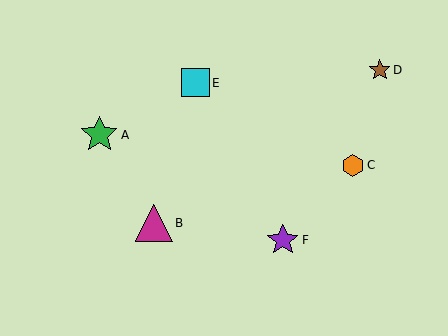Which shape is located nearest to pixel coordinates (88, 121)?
The green star (labeled A) at (99, 135) is nearest to that location.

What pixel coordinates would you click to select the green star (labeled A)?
Click at (99, 135) to select the green star A.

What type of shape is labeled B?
Shape B is a magenta triangle.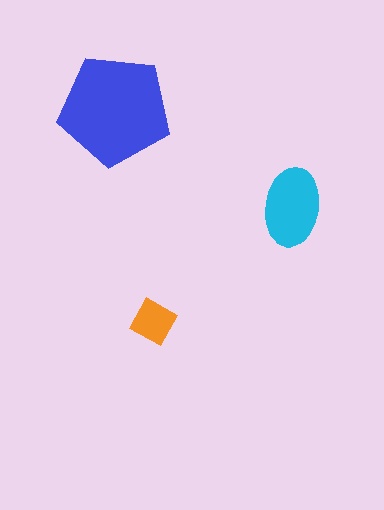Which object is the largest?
The blue pentagon.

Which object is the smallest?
The orange diamond.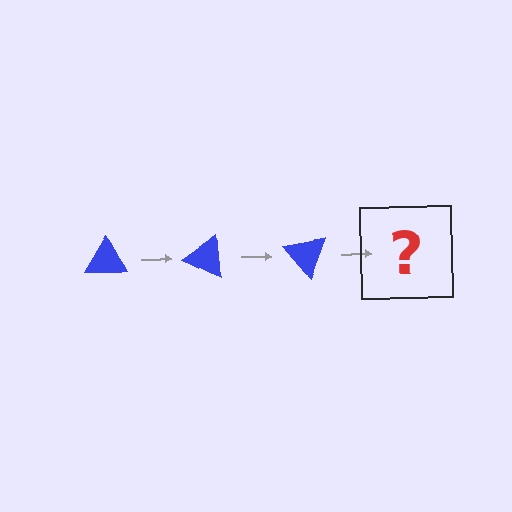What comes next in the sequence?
The next element should be a blue triangle rotated 75 degrees.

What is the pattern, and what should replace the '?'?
The pattern is that the triangle rotates 25 degrees each step. The '?' should be a blue triangle rotated 75 degrees.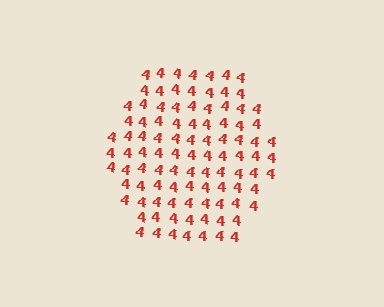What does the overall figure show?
The overall figure shows a hexagon.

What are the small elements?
The small elements are digit 4's.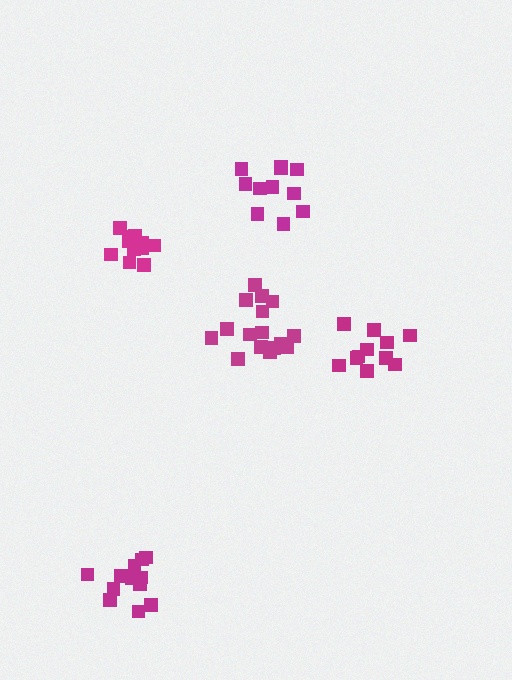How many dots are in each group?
Group 1: 12 dots, Group 2: 17 dots, Group 3: 13 dots, Group 4: 11 dots, Group 5: 11 dots (64 total).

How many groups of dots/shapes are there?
There are 5 groups.